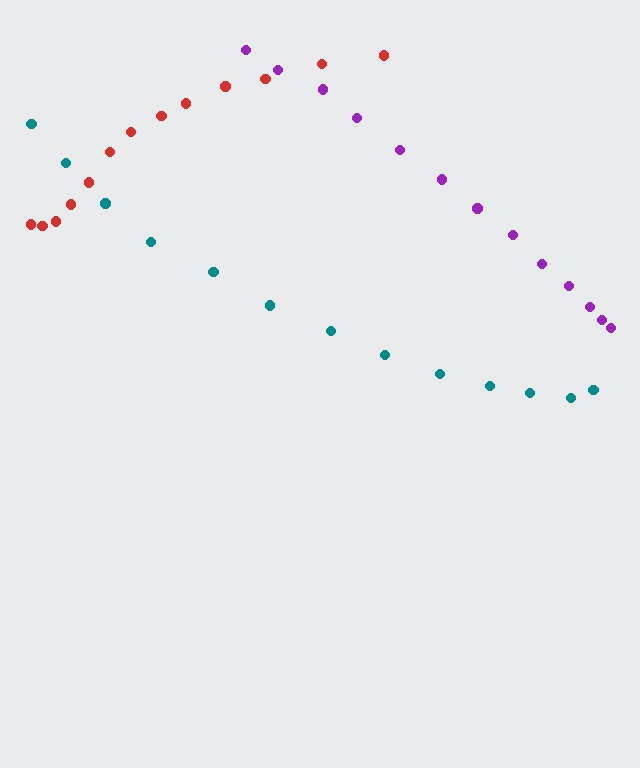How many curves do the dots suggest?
There are 3 distinct paths.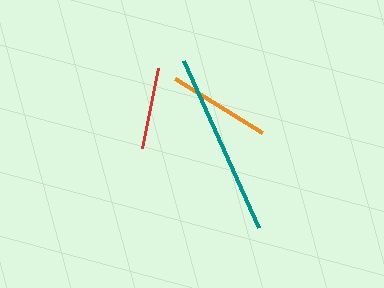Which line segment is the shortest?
The red line is the shortest at approximately 82 pixels.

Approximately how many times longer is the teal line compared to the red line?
The teal line is approximately 2.2 times the length of the red line.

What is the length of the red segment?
The red segment is approximately 82 pixels long.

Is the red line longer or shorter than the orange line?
The orange line is longer than the red line.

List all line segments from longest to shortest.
From longest to shortest: teal, orange, red.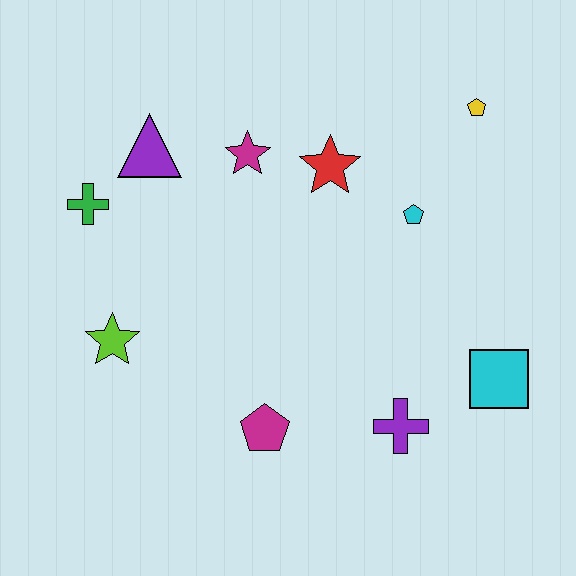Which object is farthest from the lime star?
The yellow pentagon is farthest from the lime star.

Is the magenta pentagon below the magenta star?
Yes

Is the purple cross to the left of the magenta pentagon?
No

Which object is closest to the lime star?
The green cross is closest to the lime star.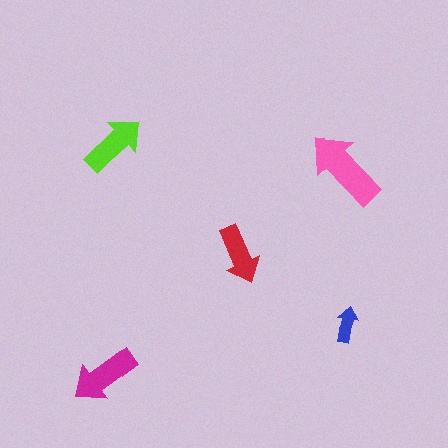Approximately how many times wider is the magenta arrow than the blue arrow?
About 2 times wider.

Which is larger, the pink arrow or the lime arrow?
The pink one.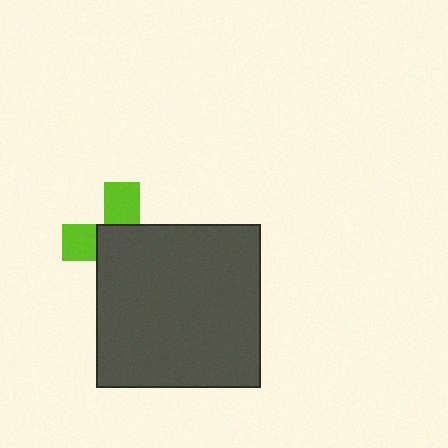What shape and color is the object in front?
The object in front is a dark gray square.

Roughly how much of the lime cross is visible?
A small part of it is visible (roughly 37%).